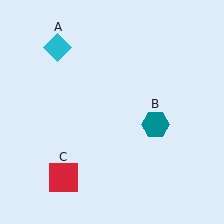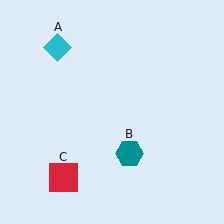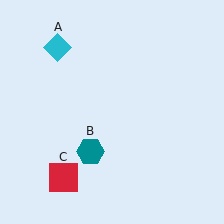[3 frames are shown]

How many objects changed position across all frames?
1 object changed position: teal hexagon (object B).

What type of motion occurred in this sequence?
The teal hexagon (object B) rotated clockwise around the center of the scene.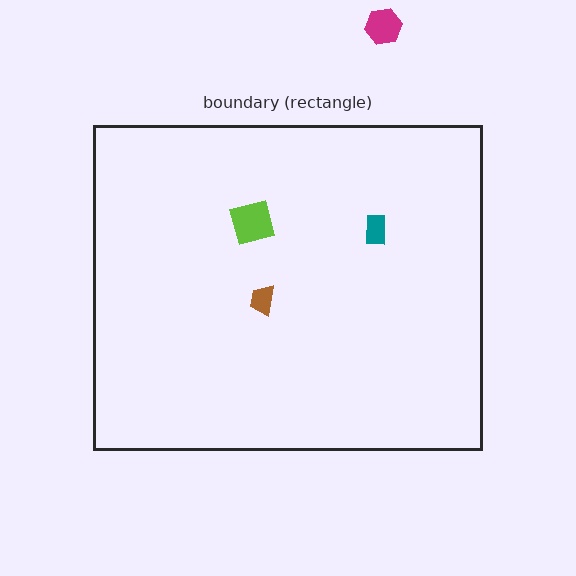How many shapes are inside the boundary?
3 inside, 1 outside.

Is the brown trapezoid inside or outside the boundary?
Inside.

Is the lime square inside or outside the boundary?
Inside.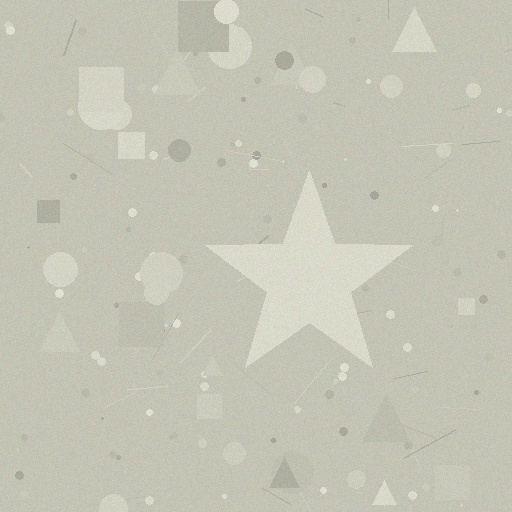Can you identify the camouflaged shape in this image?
The camouflaged shape is a star.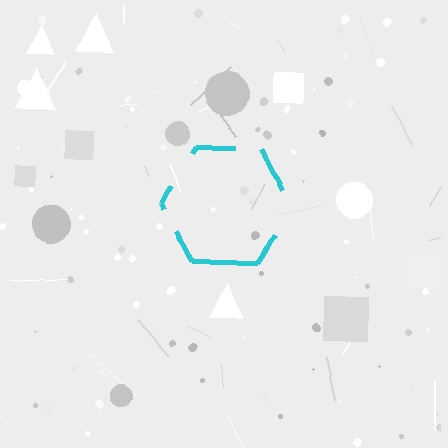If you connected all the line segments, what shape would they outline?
They would outline a hexagon.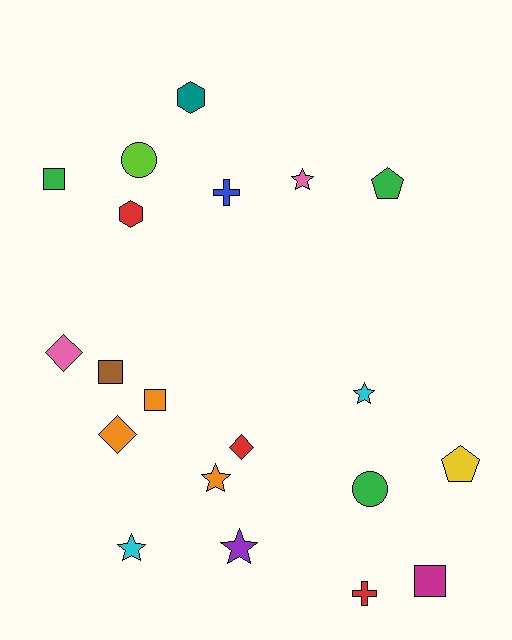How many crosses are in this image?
There are 2 crosses.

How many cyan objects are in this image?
There are 2 cyan objects.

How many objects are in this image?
There are 20 objects.